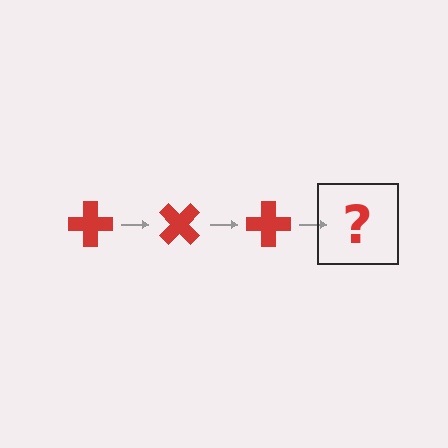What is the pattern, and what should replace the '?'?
The pattern is that the cross rotates 45 degrees each step. The '?' should be a red cross rotated 135 degrees.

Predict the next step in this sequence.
The next step is a red cross rotated 135 degrees.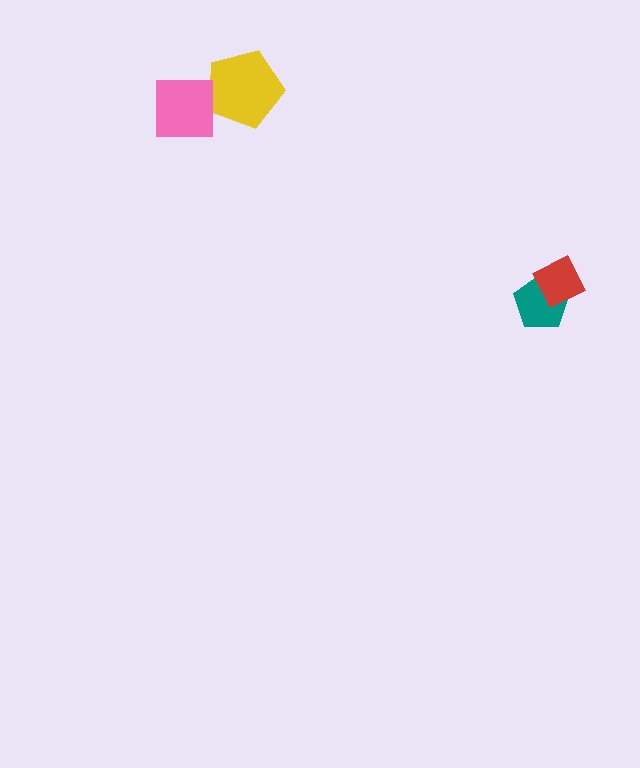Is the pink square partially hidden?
No, no other shape covers it.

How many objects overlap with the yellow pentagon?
1 object overlaps with the yellow pentagon.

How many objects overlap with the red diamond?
1 object overlaps with the red diamond.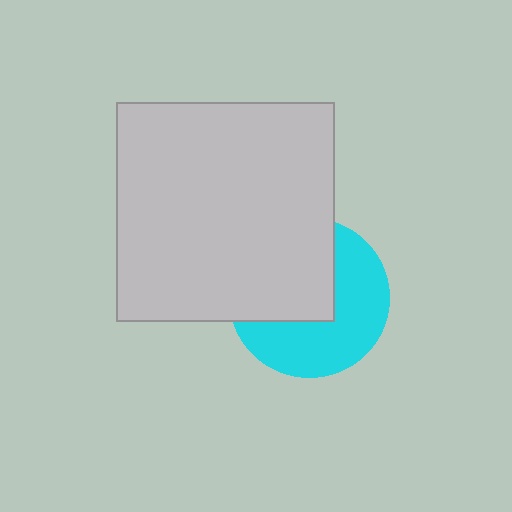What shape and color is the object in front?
The object in front is a light gray square.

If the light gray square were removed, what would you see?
You would see the complete cyan circle.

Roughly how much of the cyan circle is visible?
About half of it is visible (roughly 53%).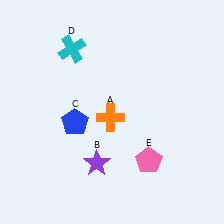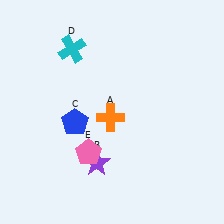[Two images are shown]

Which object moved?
The pink pentagon (E) moved left.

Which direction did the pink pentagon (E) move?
The pink pentagon (E) moved left.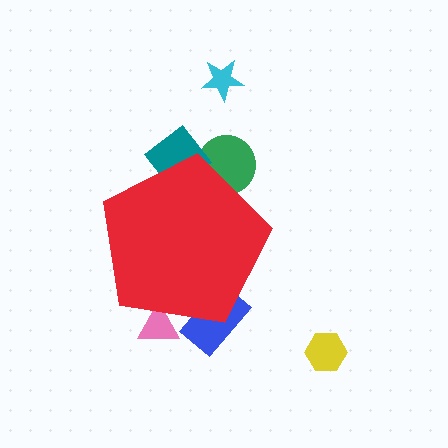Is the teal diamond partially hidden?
Yes, the teal diamond is partially hidden behind the red pentagon.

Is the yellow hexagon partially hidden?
No, the yellow hexagon is fully visible.